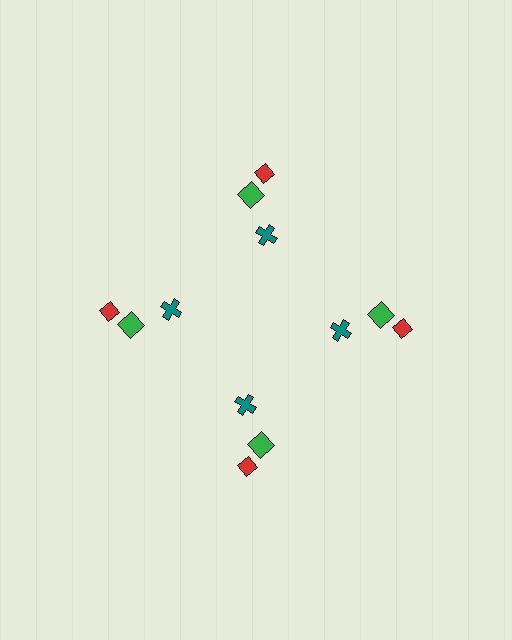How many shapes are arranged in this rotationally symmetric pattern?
There are 12 shapes, arranged in 4 groups of 3.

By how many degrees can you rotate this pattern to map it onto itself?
The pattern maps onto itself every 90 degrees of rotation.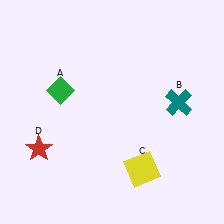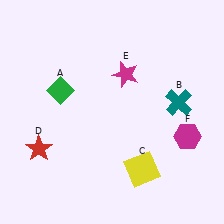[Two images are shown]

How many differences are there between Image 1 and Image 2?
There are 2 differences between the two images.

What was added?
A magenta star (E), a magenta hexagon (F) were added in Image 2.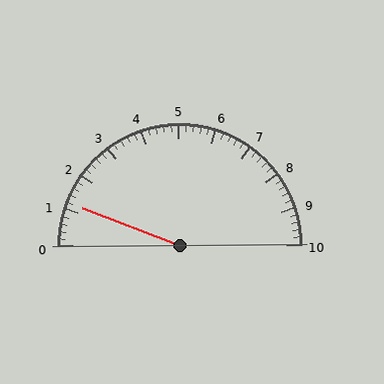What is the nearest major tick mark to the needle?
The nearest major tick mark is 1.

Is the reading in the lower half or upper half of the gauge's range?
The reading is in the lower half of the range (0 to 10).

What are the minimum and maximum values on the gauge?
The gauge ranges from 0 to 10.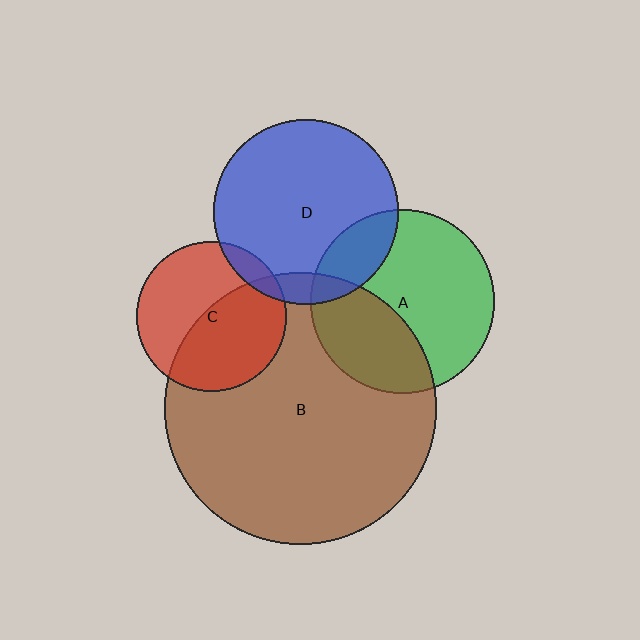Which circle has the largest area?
Circle B (brown).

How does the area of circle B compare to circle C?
Approximately 3.3 times.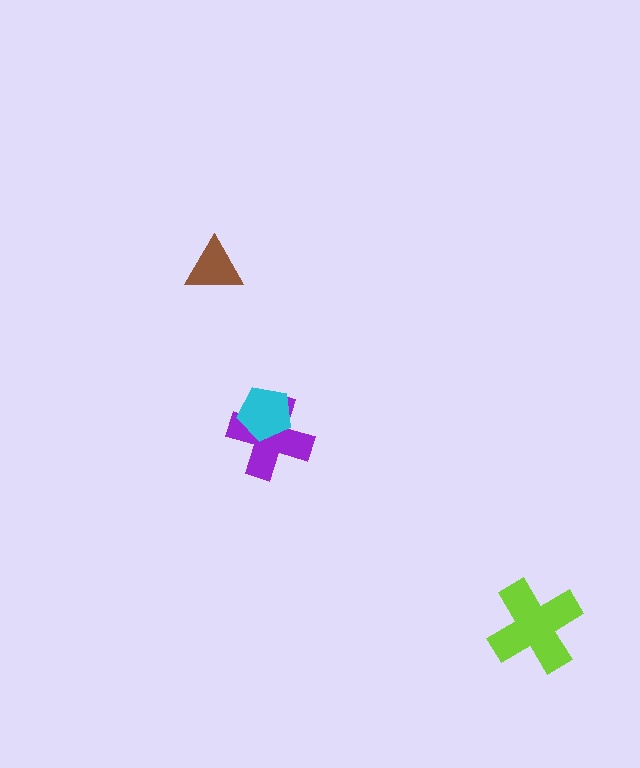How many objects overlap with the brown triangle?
0 objects overlap with the brown triangle.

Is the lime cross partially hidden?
No, no other shape covers it.